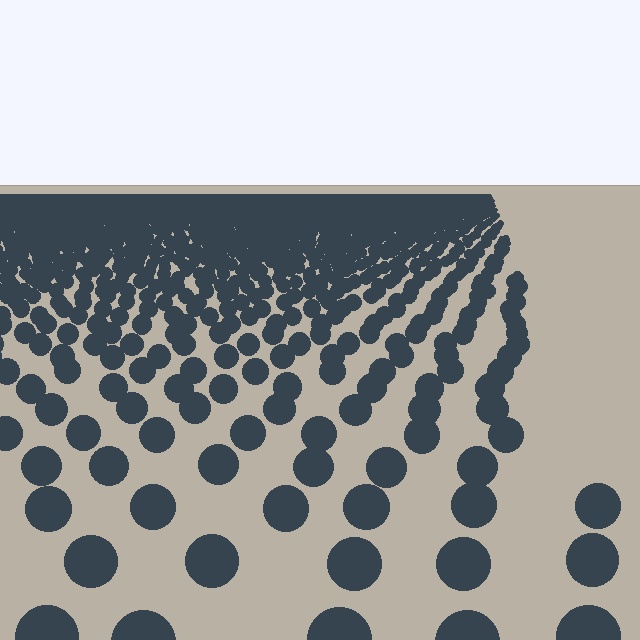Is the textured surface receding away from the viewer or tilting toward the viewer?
The surface is receding away from the viewer. Texture elements get smaller and denser toward the top.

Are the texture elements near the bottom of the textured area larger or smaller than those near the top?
Larger. Near the bottom, elements are closer to the viewer and appear at a bigger on-screen size.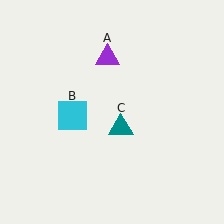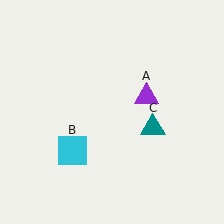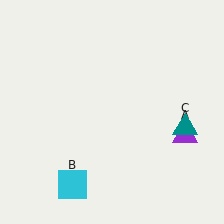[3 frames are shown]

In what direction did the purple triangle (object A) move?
The purple triangle (object A) moved down and to the right.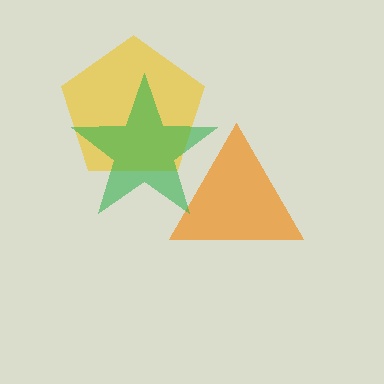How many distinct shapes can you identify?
There are 3 distinct shapes: an orange triangle, a yellow pentagon, a green star.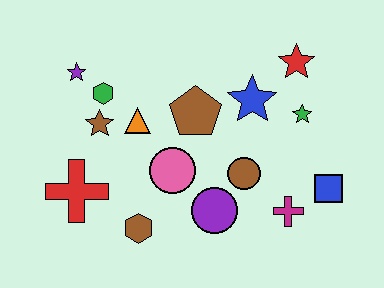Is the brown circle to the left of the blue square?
Yes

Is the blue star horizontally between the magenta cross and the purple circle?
Yes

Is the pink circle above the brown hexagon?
Yes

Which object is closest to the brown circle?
The purple circle is closest to the brown circle.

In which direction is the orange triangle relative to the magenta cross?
The orange triangle is to the left of the magenta cross.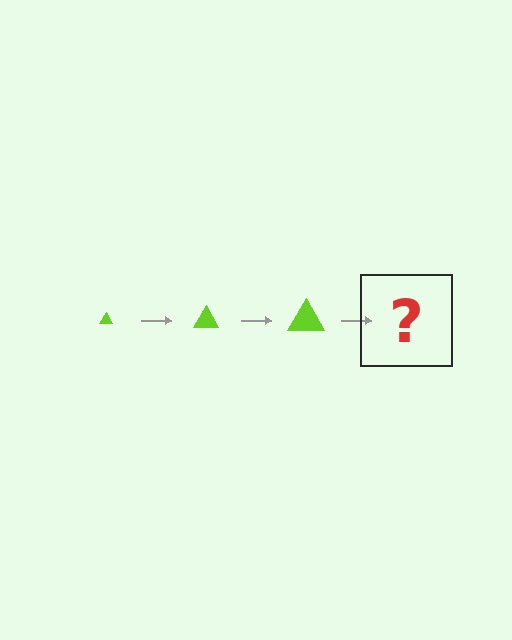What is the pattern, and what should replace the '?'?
The pattern is that the triangle gets progressively larger each step. The '?' should be a lime triangle, larger than the previous one.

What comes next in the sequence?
The next element should be a lime triangle, larger than the previous one.